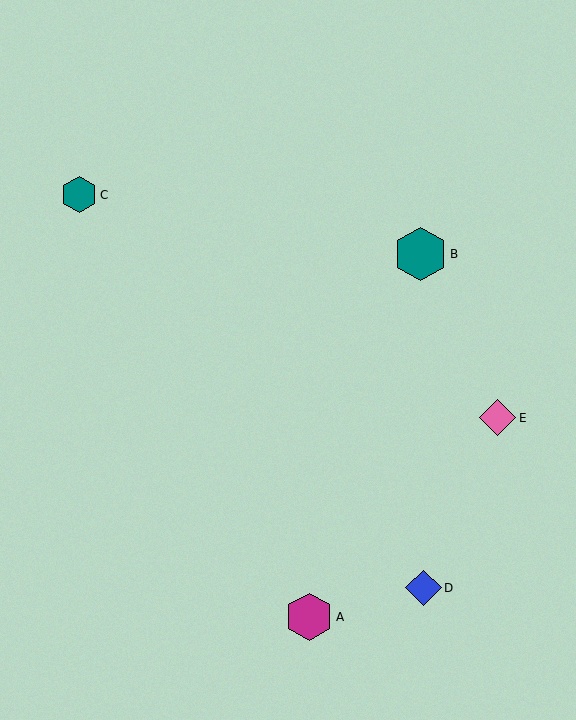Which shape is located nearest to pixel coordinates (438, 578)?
The blue diamond (labeled D) at (423, 588) is nearest to that location.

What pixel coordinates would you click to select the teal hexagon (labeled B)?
Click at (420, 254) to select the teal hexagon B.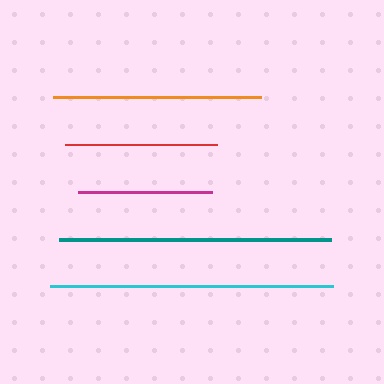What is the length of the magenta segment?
The magenta segment is approximately 134 pixels long.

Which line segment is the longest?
The cyan line is the longest at approximately 284 pixels.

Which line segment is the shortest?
The magenta line is the shortest at approximately 134 pixels.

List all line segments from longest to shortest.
From longest to shortest: cyan, teal, orange, red, magenta.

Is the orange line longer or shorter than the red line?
The orange line is longer than the red line.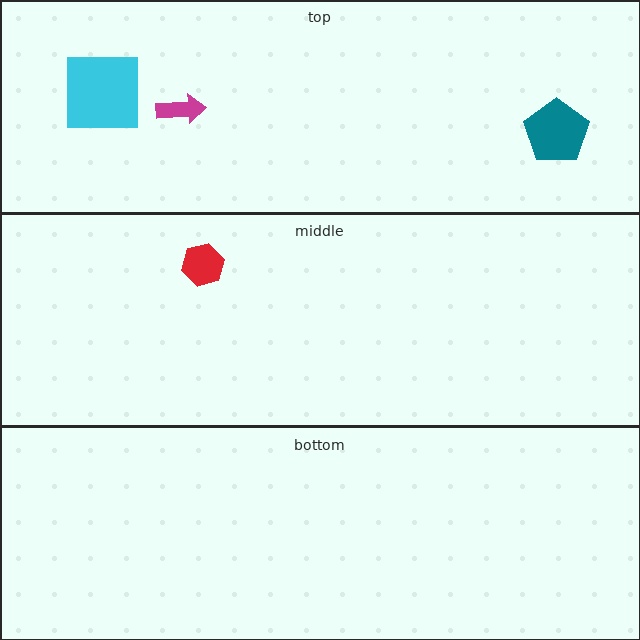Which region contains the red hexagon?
The middle region.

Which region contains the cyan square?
The top region.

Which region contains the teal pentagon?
The top region.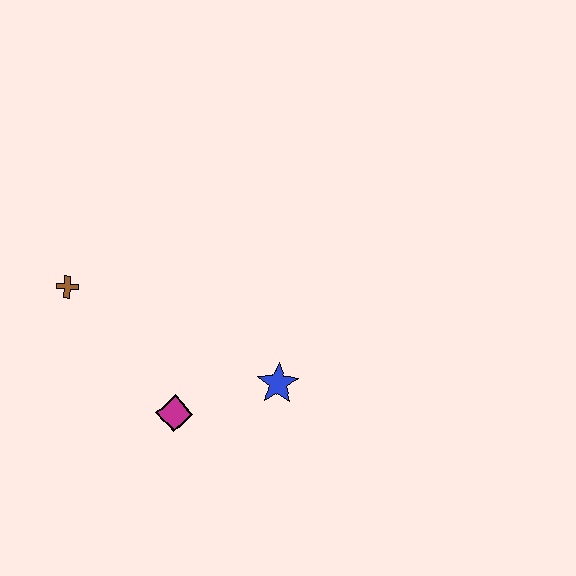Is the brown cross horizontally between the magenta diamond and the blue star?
No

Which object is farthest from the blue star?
The brown cross is farthest from the blue star.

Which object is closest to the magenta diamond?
The blue star is closest to the magenta diamond.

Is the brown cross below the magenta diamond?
No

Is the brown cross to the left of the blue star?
Yes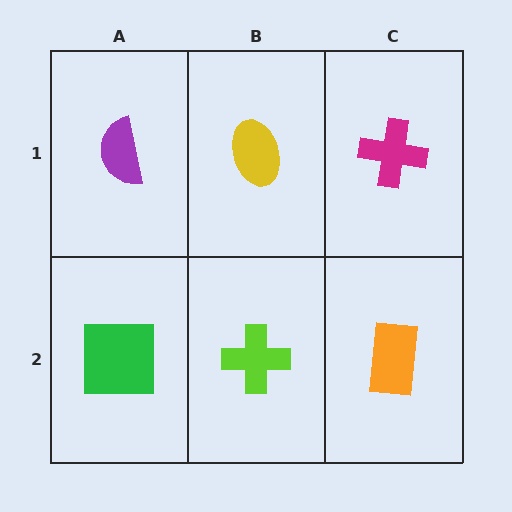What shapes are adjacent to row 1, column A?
A green square (row 2, column A), a yellow ellipse (row 1, column B).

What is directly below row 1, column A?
A green square.